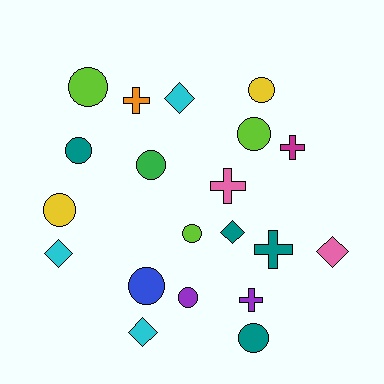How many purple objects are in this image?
There are 2 purple objects.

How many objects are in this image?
There are 20 objects.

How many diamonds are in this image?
There are 5 diamonds.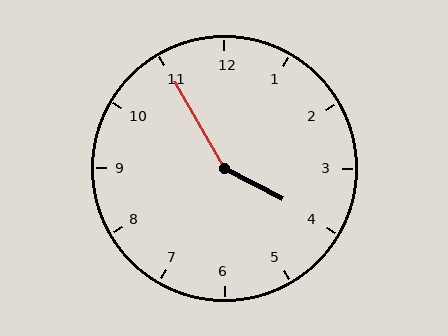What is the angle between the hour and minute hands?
Approximately 148 degrees.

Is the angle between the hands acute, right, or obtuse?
It is obtuse.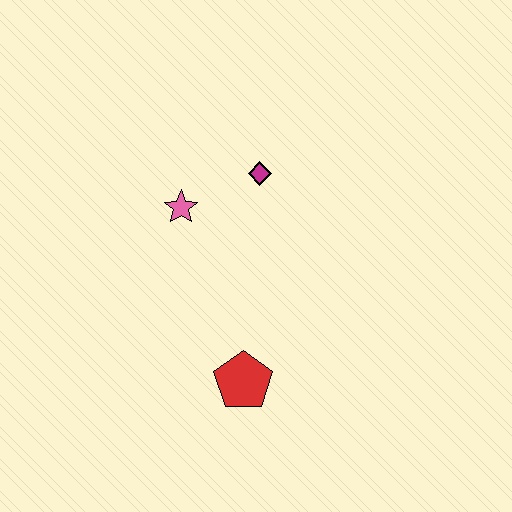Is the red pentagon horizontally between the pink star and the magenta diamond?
Yes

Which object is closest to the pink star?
The magenta diamond is closest to the pink star.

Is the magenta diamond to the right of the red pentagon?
Yes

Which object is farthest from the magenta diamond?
The red pentagon is farthest from the magenta diamond.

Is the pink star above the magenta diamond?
No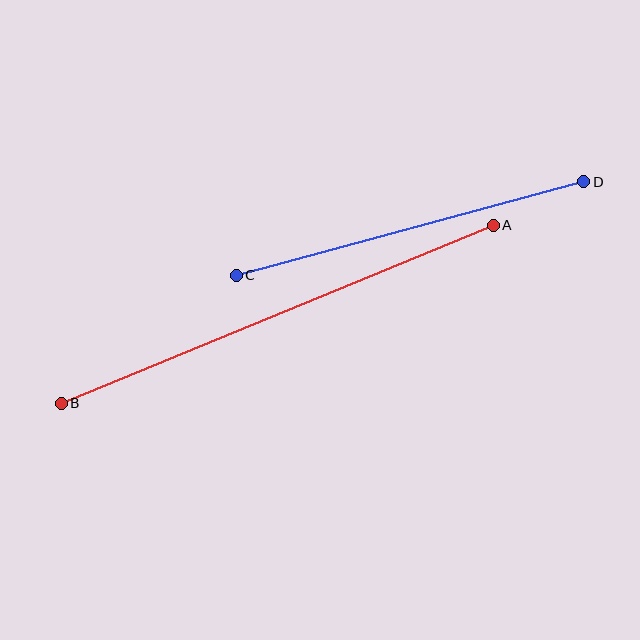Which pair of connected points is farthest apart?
Points A and B are farthest apart.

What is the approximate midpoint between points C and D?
The midpoint is at approximately (410, 228) pixels.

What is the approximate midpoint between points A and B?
The midpoint is at approximately (277, 314) pixels.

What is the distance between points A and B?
The distance is approximately 467 pixels.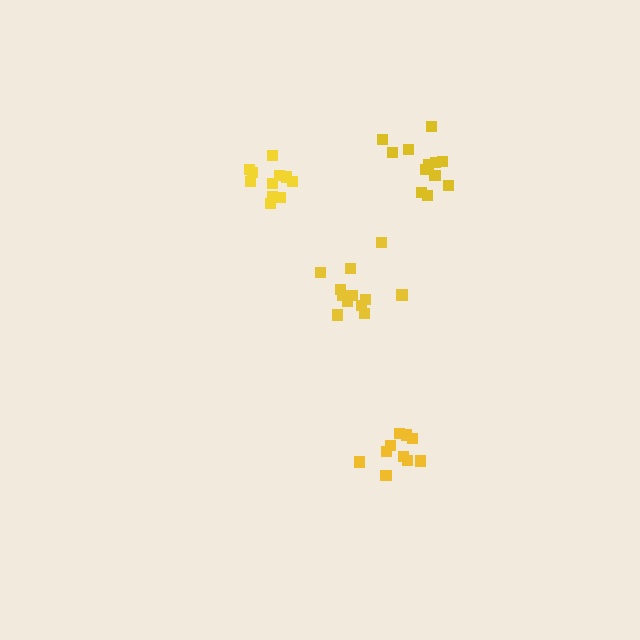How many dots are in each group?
Group 1: 12 dots, Group 2: 10 dots, Group 3: 12 dots, Group 4: 11 dots (45 total).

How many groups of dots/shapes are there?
There are 4 groups.